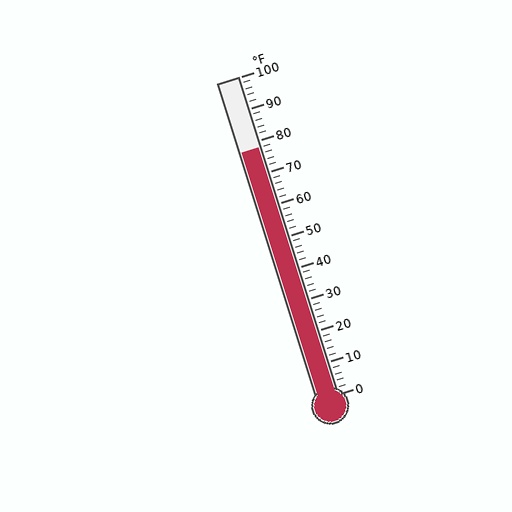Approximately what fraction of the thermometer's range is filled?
The thermometer is filled to approximately 80% of its range.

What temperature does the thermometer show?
The thermometer shows approximately 78°F.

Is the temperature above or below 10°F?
The temperature is above 10°F.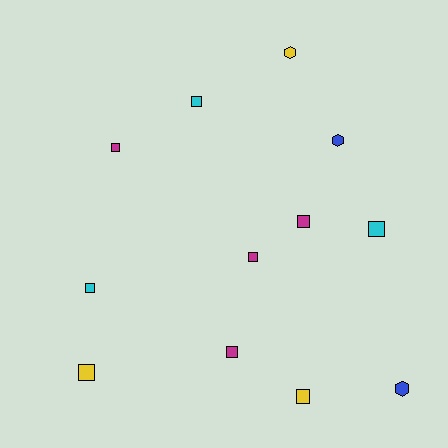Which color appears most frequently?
Magenta, with 4 objects.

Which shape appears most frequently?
Square, with 9 objects.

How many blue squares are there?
There are no blue squares.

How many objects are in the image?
There are 12 objects.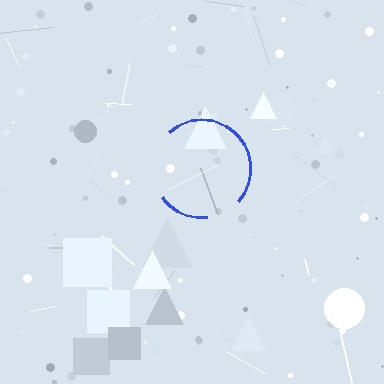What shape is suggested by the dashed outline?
The dashed outline suggests a circle.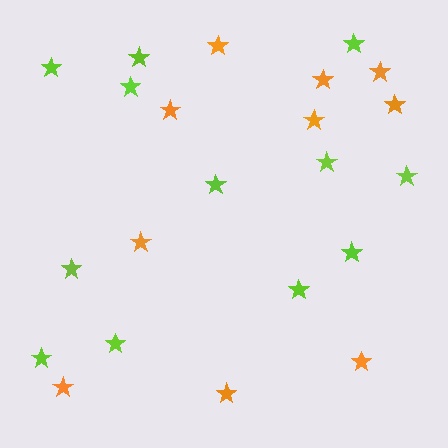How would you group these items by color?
There are 2 groups: one group of orange stars (10) and one group of lime stars (12).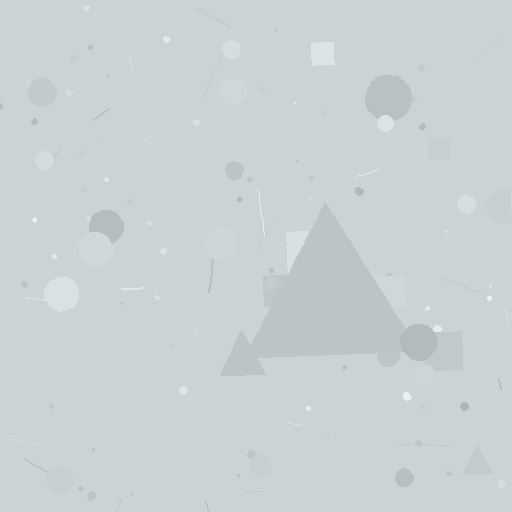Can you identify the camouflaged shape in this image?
The camouflaged shape is a triangle.